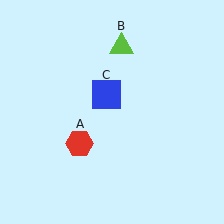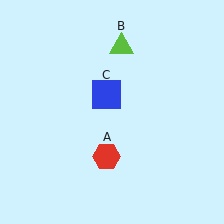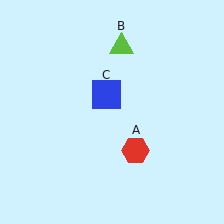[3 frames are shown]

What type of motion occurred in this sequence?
The red hexagon (object A) rotated counterclockwise around the center of the scene.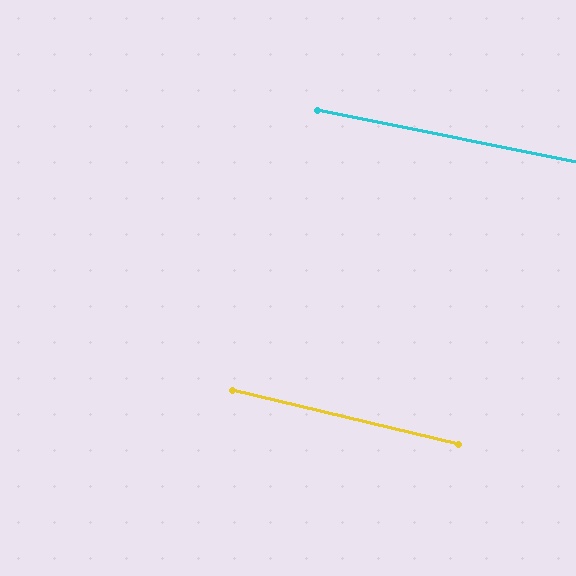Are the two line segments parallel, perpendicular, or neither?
Parallel — their directions differ by only 1.9°.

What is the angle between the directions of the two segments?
Approximately 2 degrees.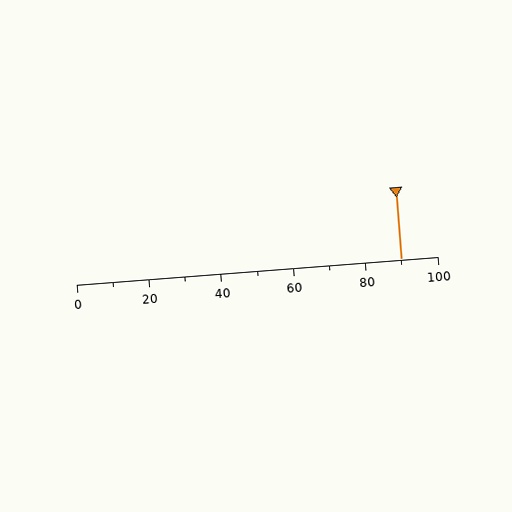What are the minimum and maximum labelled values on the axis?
The axis runs from 0 to 100.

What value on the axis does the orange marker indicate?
The marker indicates approximately 90.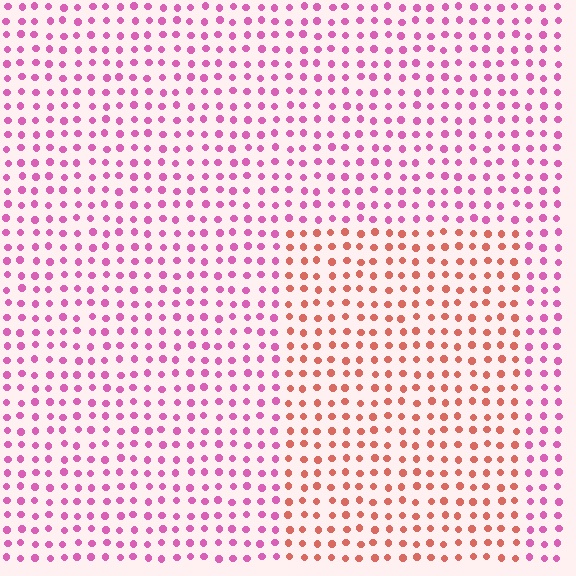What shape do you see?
I see a rectangle.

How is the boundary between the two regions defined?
The boundary is defined purely by a slight shift in hue (about 48 degrees). Spacing, size, and orientation are identical on both sides.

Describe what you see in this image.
The image is filled with small pink elements in a uniform arrangement. A rectangle-shaped region is visible where the elements are tinted to a slightly different hue, forming a subtle color boundary.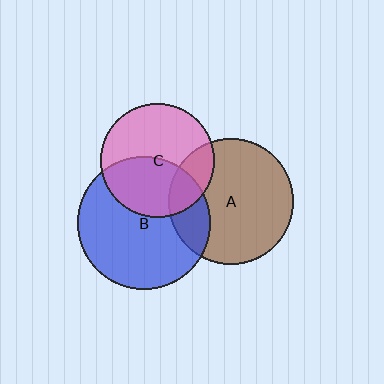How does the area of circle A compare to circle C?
Approximately 1.2 times.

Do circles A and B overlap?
Yes.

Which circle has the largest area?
Circle B (blue).